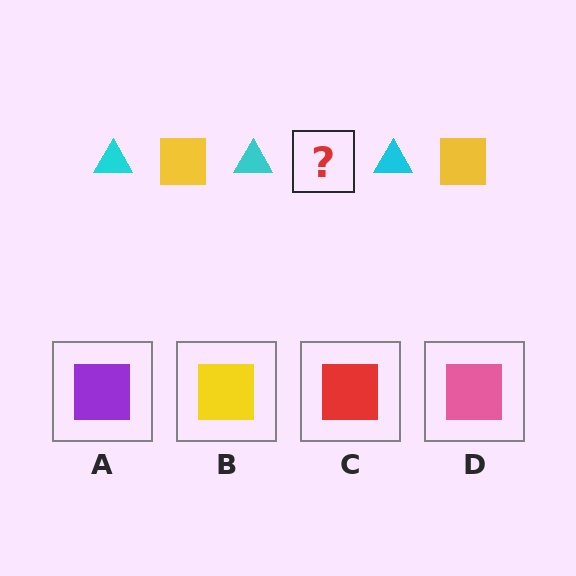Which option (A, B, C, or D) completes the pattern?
B.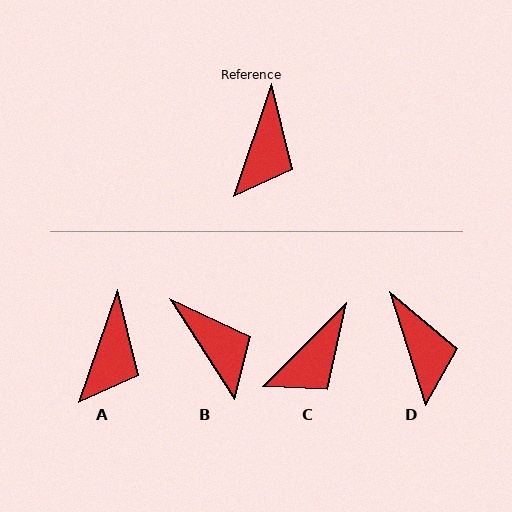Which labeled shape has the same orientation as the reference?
A.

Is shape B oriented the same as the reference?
No, it is off by about 51 degrees.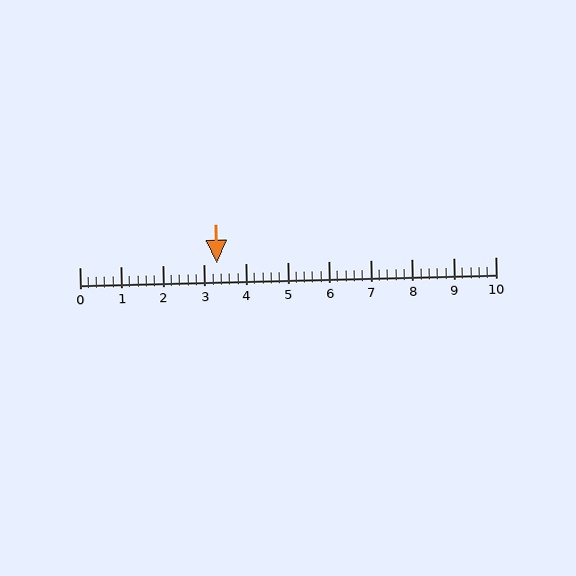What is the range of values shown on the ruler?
The ruler shows values from 0 to 10.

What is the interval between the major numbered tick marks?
The major tick marks are spaced 1 units apart.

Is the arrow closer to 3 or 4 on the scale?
The arrow is closer to 3.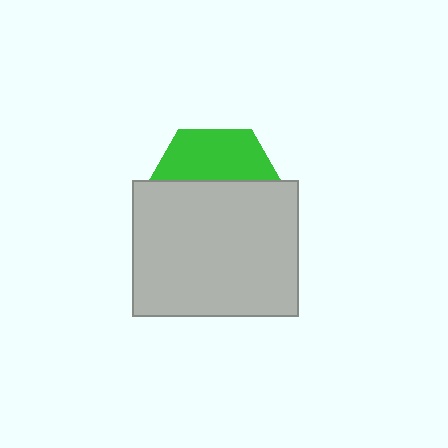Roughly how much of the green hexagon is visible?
A small part of it is visible (roughly 37%).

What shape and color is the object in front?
The object in front is a light gray rectangle.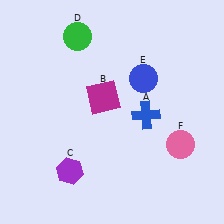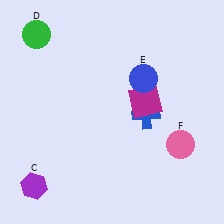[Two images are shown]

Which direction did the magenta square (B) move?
The magenta square (B) moved right.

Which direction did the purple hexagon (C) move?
The purple hexagon (C) moved left.